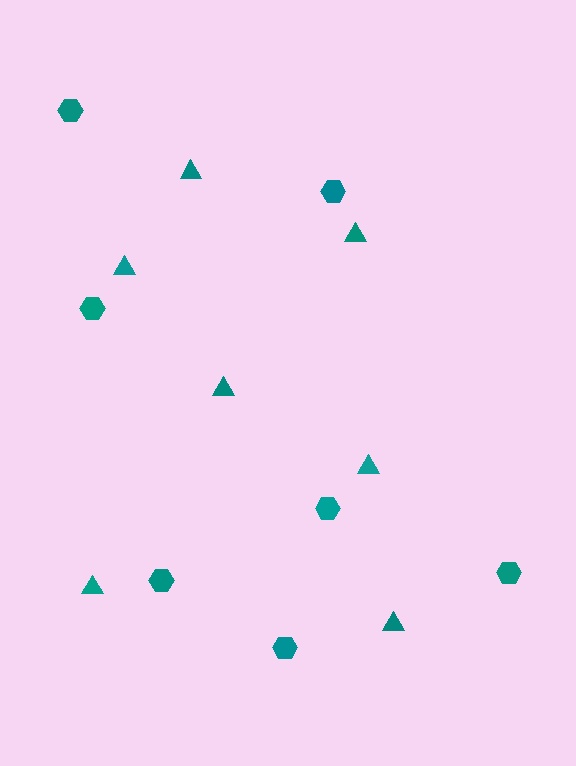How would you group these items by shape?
There are 2 groups: one group of hexagons (7) and one group of triangles (7).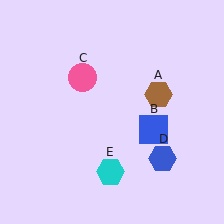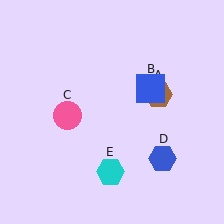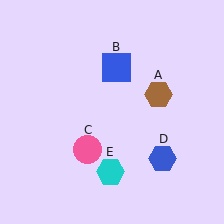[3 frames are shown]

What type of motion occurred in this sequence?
The blue square (object B), pink circle (object C) rotated counterclockwise around the center of the scene.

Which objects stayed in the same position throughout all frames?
Brown hexagon (object A) and blue hexagon (object D) and cyan hexagon (object E) remained stationary.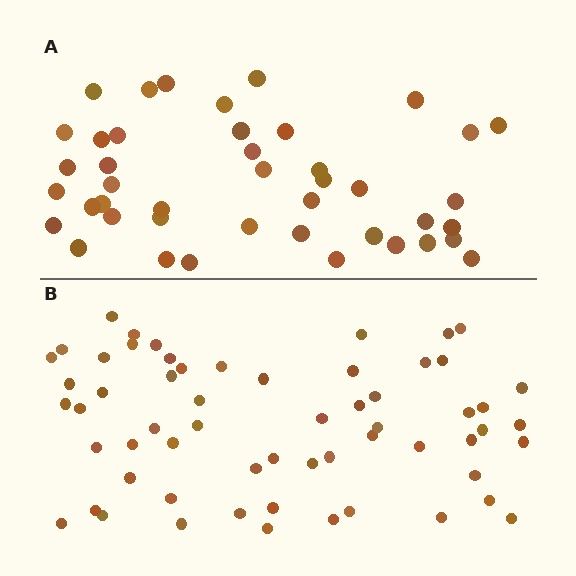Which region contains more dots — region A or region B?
Region B (the bottom region) has more dots.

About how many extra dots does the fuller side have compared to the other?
Region B has approximately 15 more dots than region A.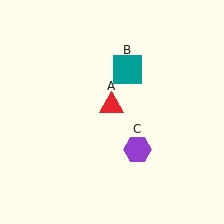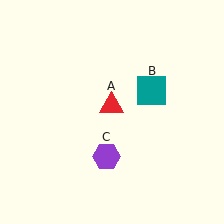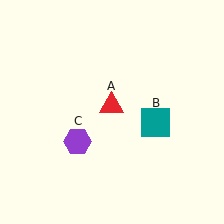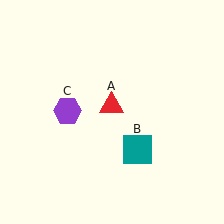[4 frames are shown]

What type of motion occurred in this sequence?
The teal square (object B), purple hexagon (object C) rotated clockwise around the center of the scene.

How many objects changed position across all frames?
2 objects changed position: teal square (object B), purple hexagon (object C).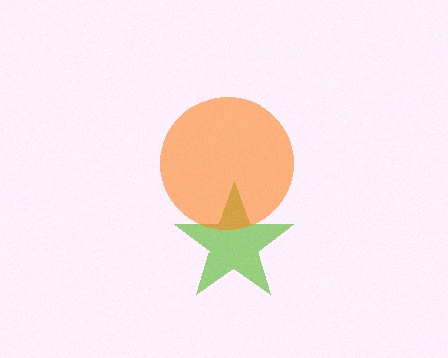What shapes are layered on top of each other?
The layered shapes are: a lime star, an orange circle.